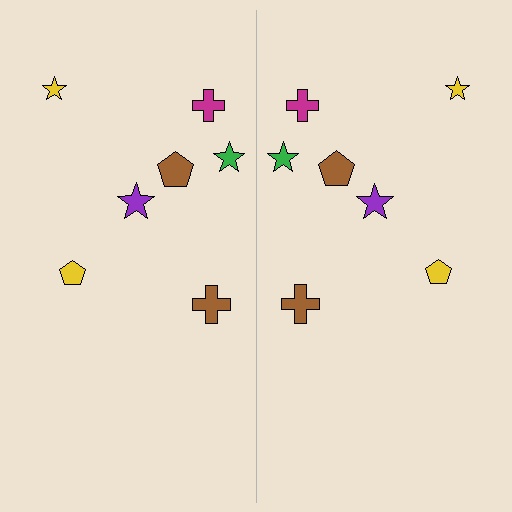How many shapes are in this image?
There are 14 shapes in this image.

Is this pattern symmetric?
Yes, this pattern has bilateral (reflection) symmetry.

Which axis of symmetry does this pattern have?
The pattern has a vertical axis of symmetry running through the center of the image.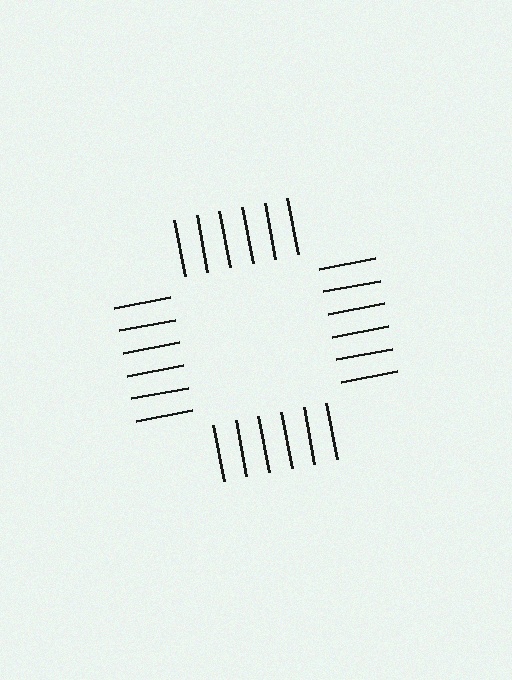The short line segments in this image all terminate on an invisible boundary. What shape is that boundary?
An illusory square — the line segments terminate on its edges but no continuous stroke is drawn.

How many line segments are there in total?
24 — 6 along each of the 4 edges.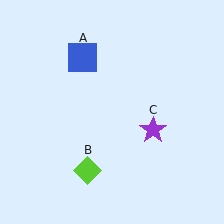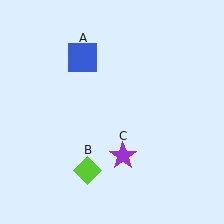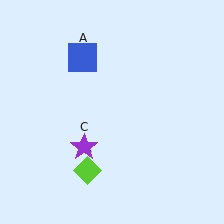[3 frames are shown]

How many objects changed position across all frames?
1 object changed position: purple star (object C).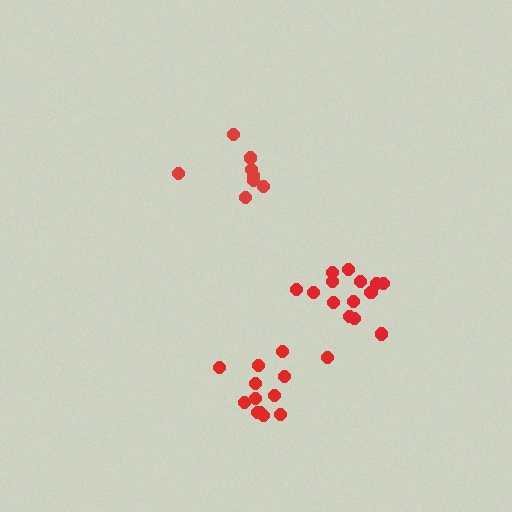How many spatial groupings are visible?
There are 3 spatial groupings.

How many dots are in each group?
Group 1: 14 dots, Group 2: 8 dots, Group 3: 13 dots (35 total).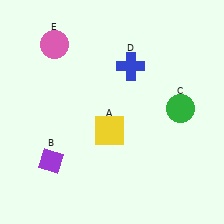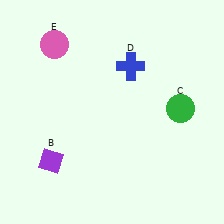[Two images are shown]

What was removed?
The yellow square (A) was removed in Image 2.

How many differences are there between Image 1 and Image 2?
There is 1 difference between the two images.